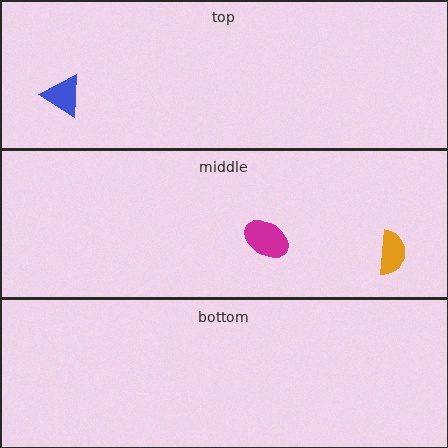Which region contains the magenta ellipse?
The middle region.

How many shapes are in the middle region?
2.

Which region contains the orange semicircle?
The middle region.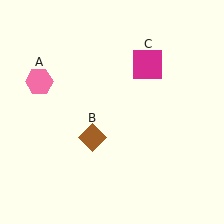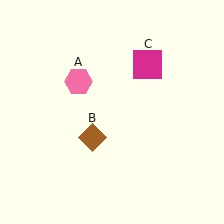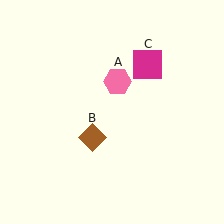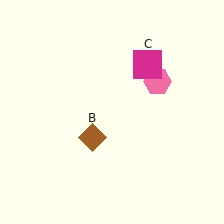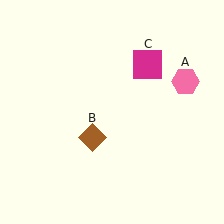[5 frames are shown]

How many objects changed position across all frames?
1 object changed position: pink hexagon (object A).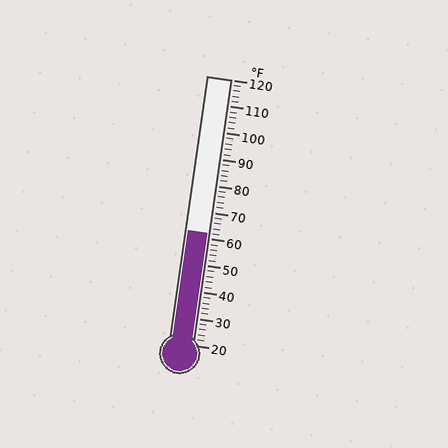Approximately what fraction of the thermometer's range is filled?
The thermometer is filled to approximately 40% of its range.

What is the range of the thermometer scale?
The thermometer scale ranges from 20°F to 120°F.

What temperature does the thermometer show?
The thermometer shows approximately 62°F.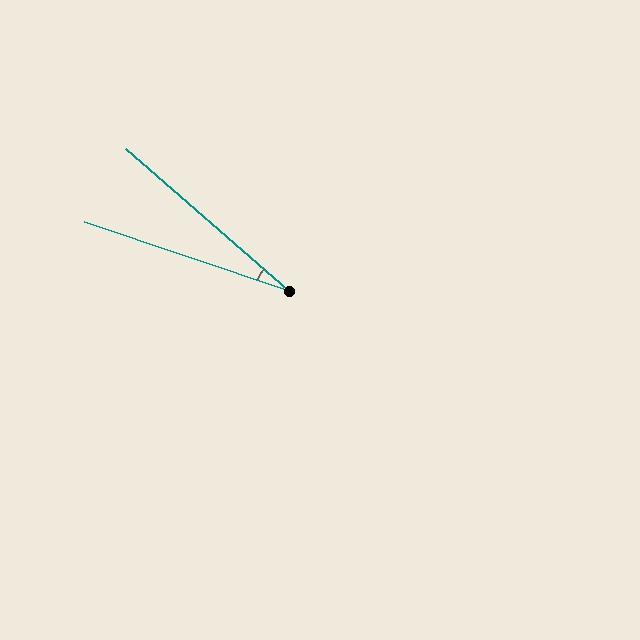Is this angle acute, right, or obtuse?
It is acute.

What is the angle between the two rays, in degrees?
Approximately 23 degrees.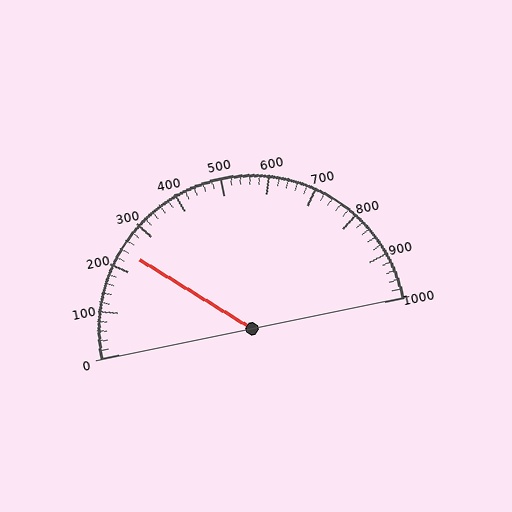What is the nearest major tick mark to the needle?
The nearest major tick mark is 200.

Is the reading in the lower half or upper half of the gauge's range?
The reading is in the lower half of the range (0 to 1000).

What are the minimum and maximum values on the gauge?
The gauge ranges from 0 to 1000.